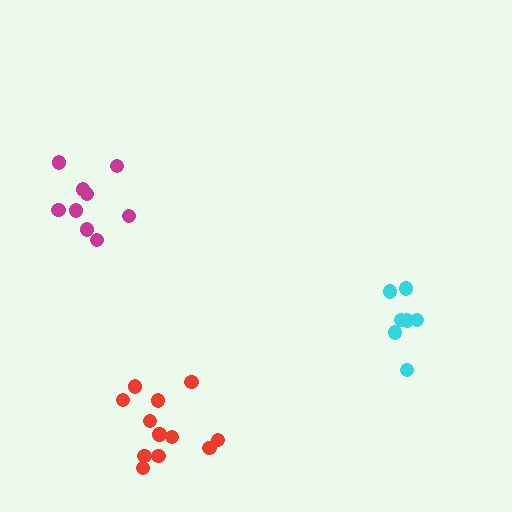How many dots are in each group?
Group 1: 13 dots, Group 2: 7 dots, Group 3: 9 dots (29 total).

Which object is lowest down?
The red cluster is bottommost.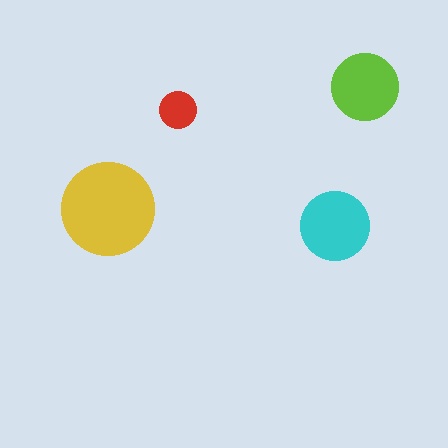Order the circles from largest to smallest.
the yellow one, the cyan one, the lime one, the red one.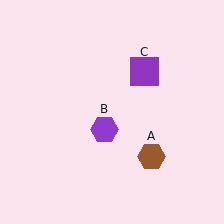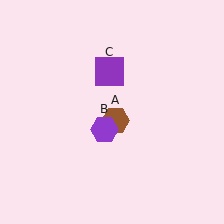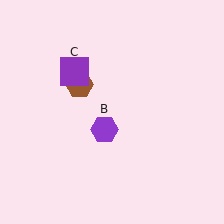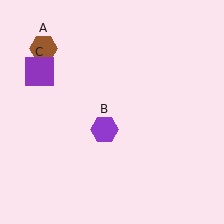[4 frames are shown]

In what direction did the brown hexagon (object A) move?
The brown hexagon (object A) moved up and to the left.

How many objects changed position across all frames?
2 objects changed position: brown hexagon (object A), purple square (object C).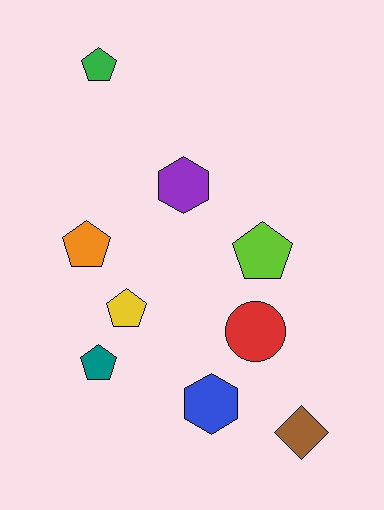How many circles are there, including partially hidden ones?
There is 1 circle.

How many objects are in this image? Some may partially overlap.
There are 9 objects.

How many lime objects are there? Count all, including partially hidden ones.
There is 1 lime object.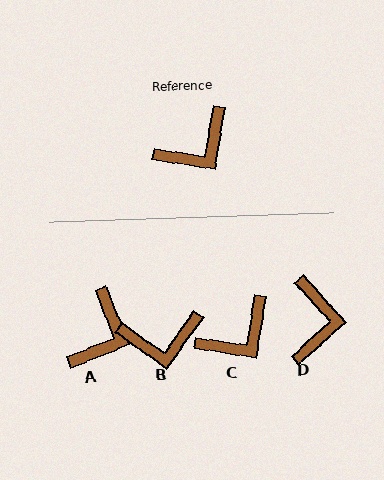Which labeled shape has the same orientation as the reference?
C.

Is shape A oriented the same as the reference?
No, it is off by about 30 degrees.